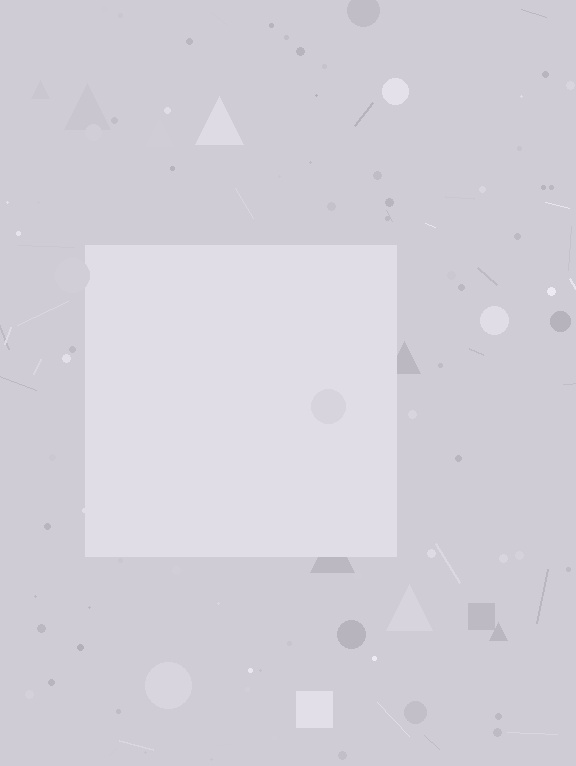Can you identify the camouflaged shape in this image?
The camouflaged shape is a square.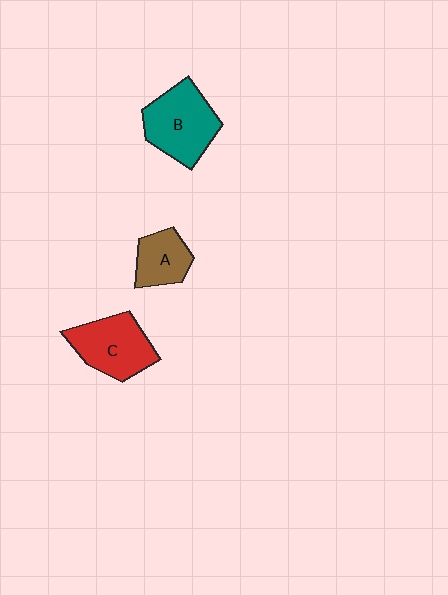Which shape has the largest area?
Shape B (teal).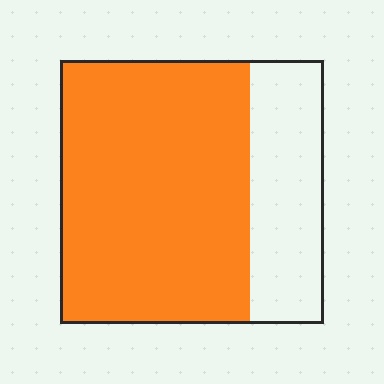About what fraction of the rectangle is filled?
About three quarters (3/4).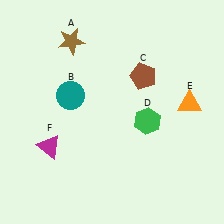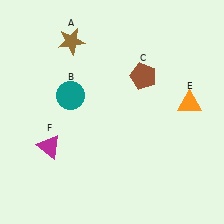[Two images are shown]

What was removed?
The green hexagon (D) was removed in Image 2.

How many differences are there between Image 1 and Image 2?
There is 1 difference between the two images.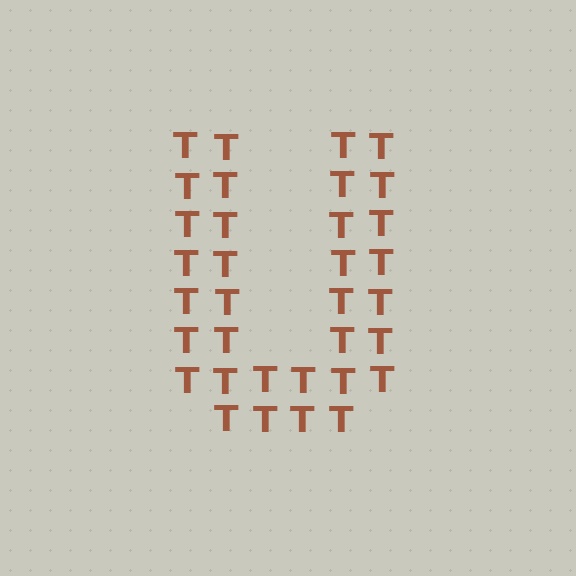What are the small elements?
The small elements are letter T's.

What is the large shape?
The large shape is the letter U.